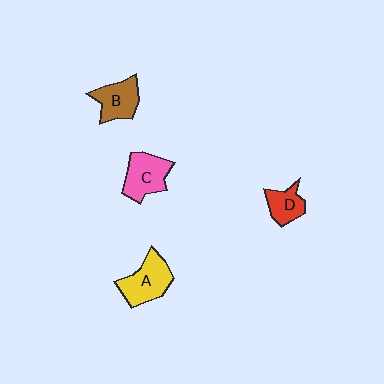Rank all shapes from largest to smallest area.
From largest to smallest: A (yellow), C (pink), B (brown), D (red).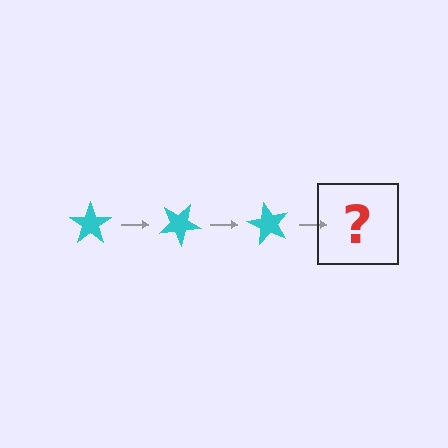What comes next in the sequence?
The next element should be a cyan star rotated 90 degrees.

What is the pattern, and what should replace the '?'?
The pattern is that the star rotates 30 degrees each step. The '?' should be a cyan star rotated 90 degrees.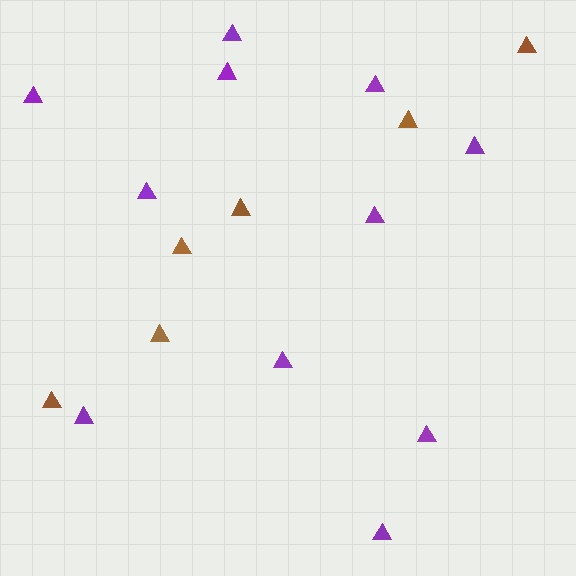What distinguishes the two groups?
There are 2 groups: one group of brown triangles (6) and one group of purple triangles (11).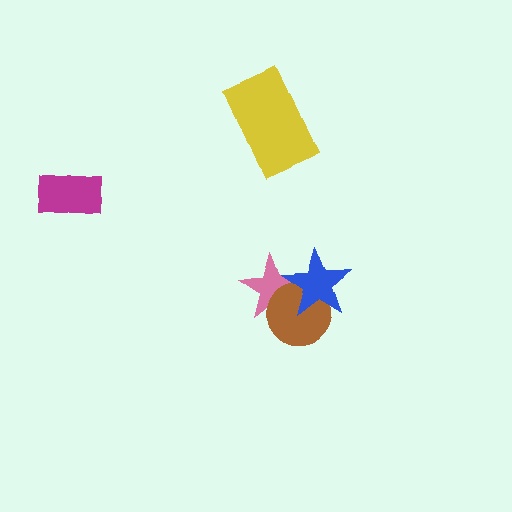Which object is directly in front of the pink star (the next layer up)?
The brown circle is directly in front of the pink star.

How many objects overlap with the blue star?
2 objects overlap with the blue star.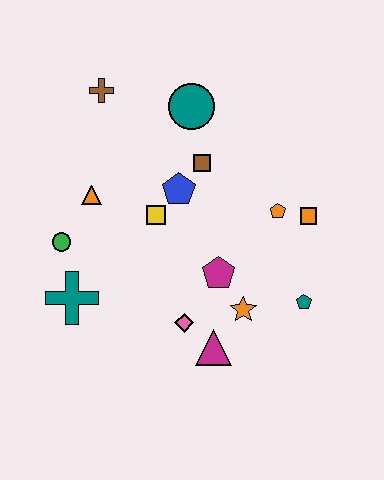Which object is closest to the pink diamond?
The magenta triangle is closest to the pink diamond.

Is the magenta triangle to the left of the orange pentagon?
Yes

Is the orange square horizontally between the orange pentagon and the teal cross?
No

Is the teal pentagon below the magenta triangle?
No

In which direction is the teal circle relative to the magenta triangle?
The teal circle is above the magenta triangle.